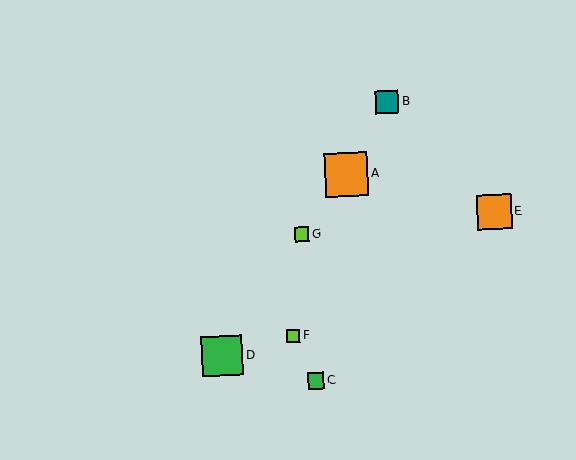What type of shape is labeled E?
Shape E is an orange square.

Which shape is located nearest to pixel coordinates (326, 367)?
The green square (labeled C) at (316, 381) is nearest to that location.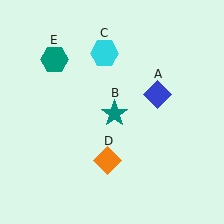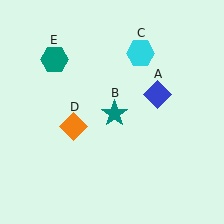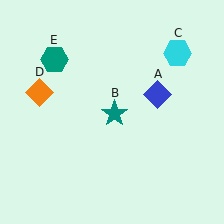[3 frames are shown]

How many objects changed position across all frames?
2 objects changed position: cyan hexagon (object C), orange diamond (object D).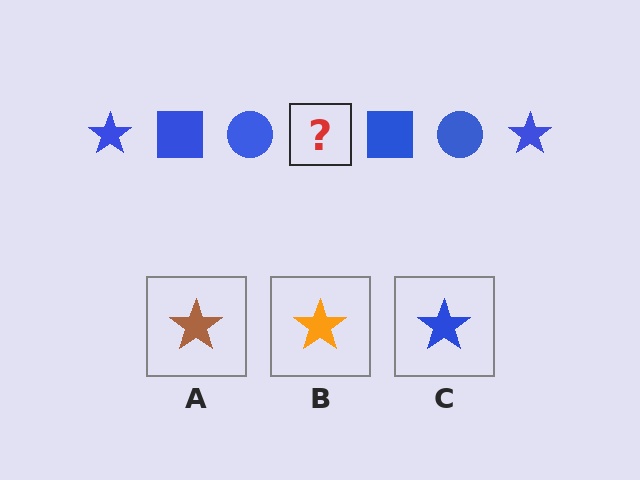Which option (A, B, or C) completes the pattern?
C.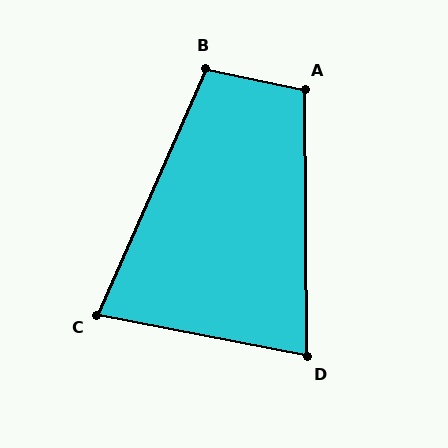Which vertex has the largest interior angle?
A, at approximately 103 degrees.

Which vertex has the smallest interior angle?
C, at approximately 77 degrees.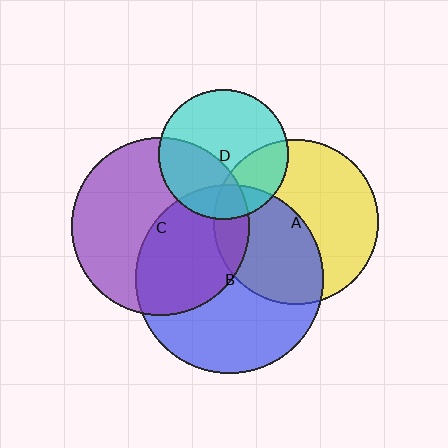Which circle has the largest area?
Circle B (blue).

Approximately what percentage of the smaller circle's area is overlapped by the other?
Approximately 35%.